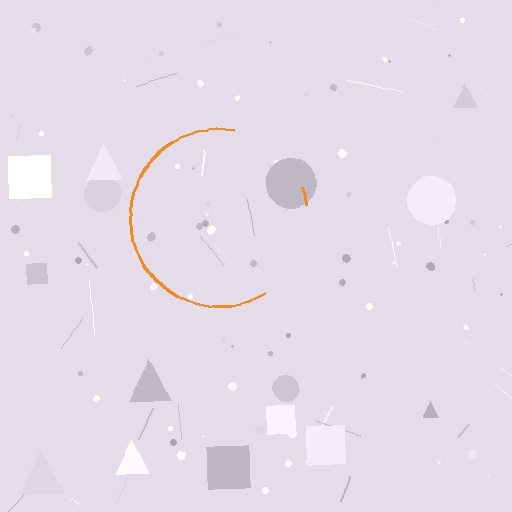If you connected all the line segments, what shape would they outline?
They would outline a circle.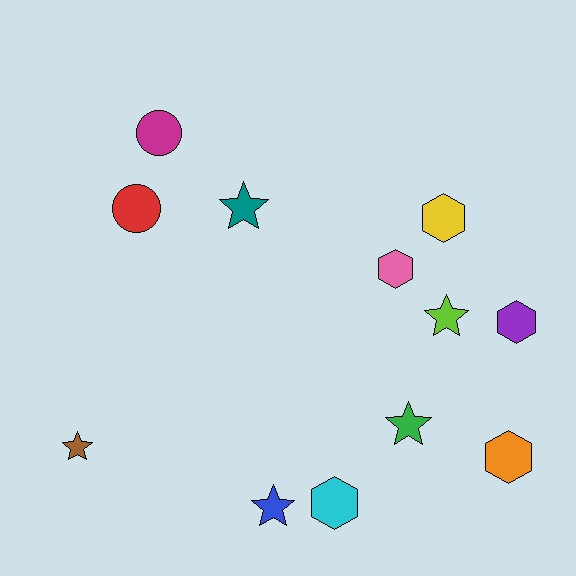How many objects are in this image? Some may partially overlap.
There are 12 objects.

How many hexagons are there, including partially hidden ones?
There are 5 hexagons.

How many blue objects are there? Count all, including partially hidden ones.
There is 1 blue object.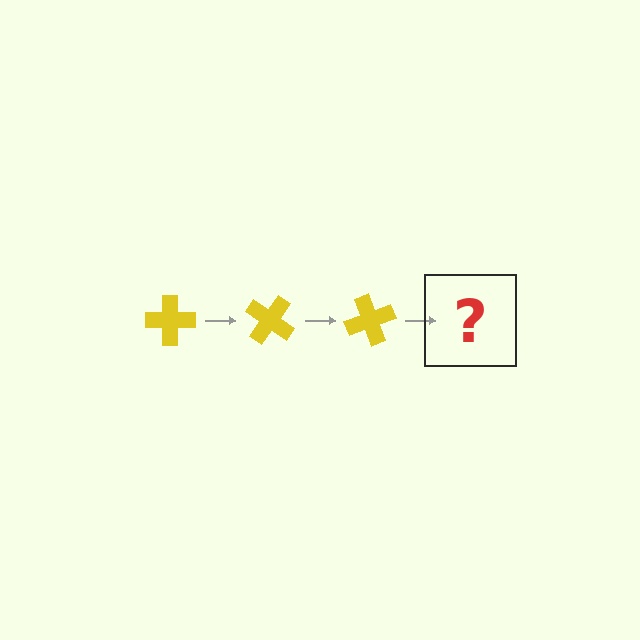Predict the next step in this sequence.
The next step is a yellow cross rotated 105 degrees.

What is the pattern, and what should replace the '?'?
The pattern is that the cross rotates 35 degrees each step. The '?' should be a yellow cross rotated 105 degrees.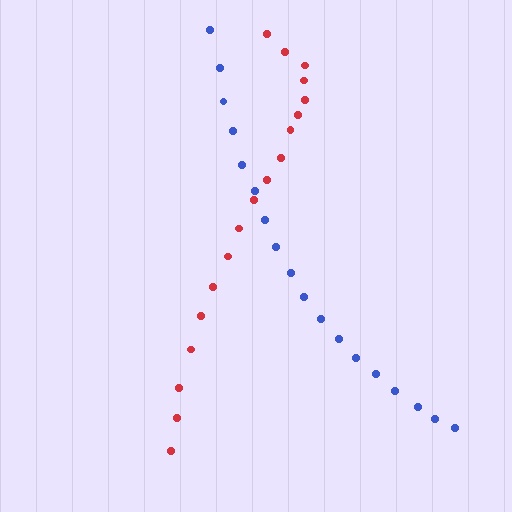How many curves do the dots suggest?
There are 2 distinct paths.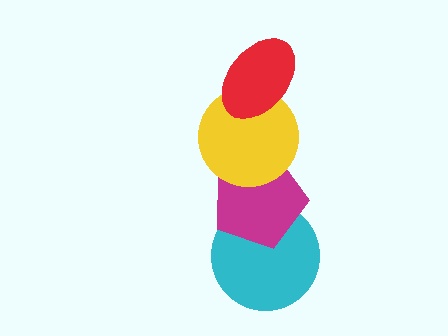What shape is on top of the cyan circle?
The magenta pentagon is on top of the cyan circle.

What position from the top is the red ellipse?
The red ellipse is 1st from the top.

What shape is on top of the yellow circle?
The red ellipse is on top of the yellow circle.